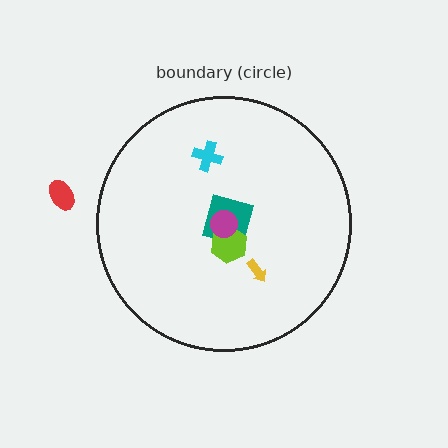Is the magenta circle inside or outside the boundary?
Inside.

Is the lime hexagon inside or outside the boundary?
Inside.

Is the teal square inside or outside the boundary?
Inside.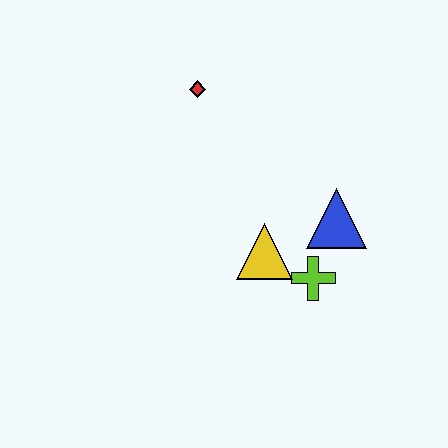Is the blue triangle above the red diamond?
No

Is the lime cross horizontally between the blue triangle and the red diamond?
Yes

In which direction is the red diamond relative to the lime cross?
The red diamond is above the lime cross.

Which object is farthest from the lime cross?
The red diamond is farthest from the lime cross.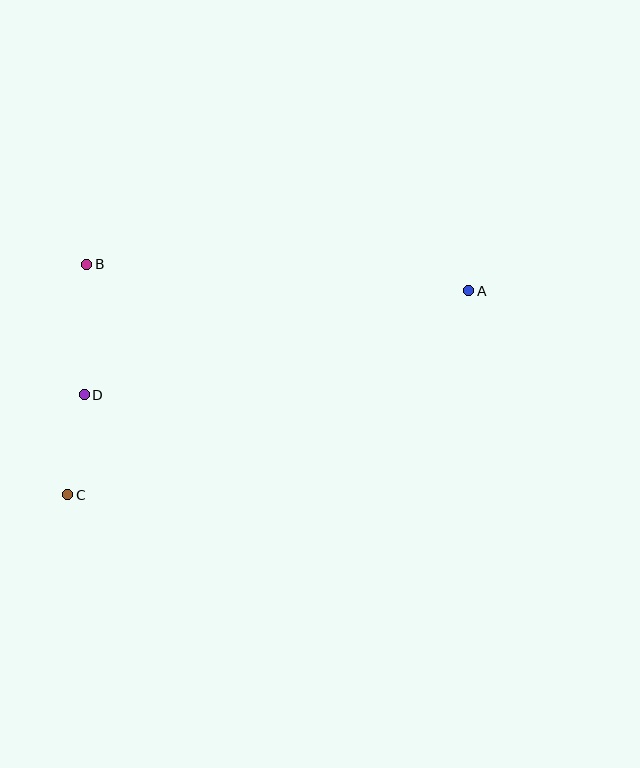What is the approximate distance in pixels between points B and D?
The distance between B and D is approximately 130 pixels.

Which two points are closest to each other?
Points C and D are closest to each other.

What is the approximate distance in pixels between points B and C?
The distance between B and C is approximately 231 pixels.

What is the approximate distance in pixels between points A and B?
The distance between A and B is approximately 383 pixels.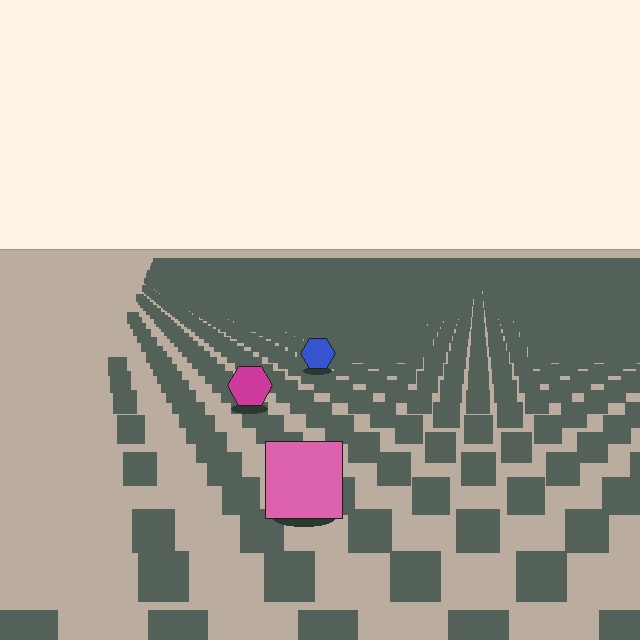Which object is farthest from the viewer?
The blue hexagon is farthest from the viewer. It appears smaller and the ground texture around it is denser.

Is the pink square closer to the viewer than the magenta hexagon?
Yes. The pink square is closer — you can tell from the texture gradient: the ground texture is coarser near it.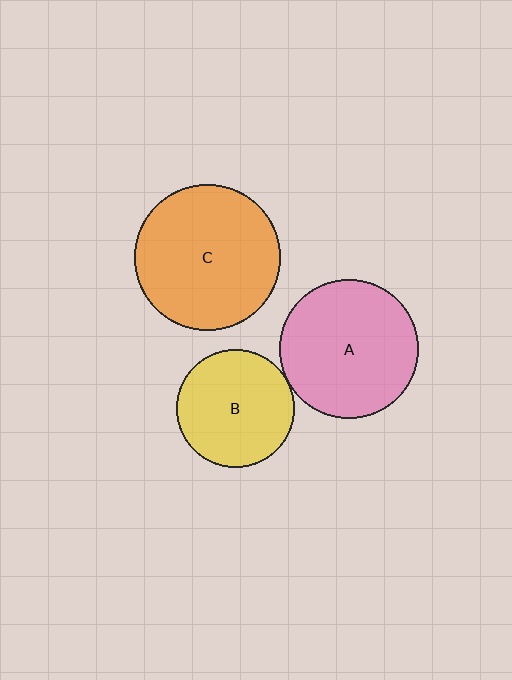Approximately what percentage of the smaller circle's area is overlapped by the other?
Approximately 5%.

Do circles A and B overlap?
Yes.